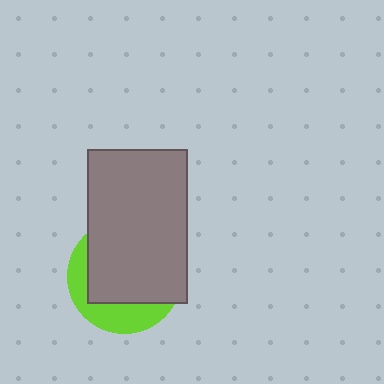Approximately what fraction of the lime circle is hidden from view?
Roughly 68% of the lime circle is hidden behind the gray rectangle.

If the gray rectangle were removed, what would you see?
You would see the complete lime circle.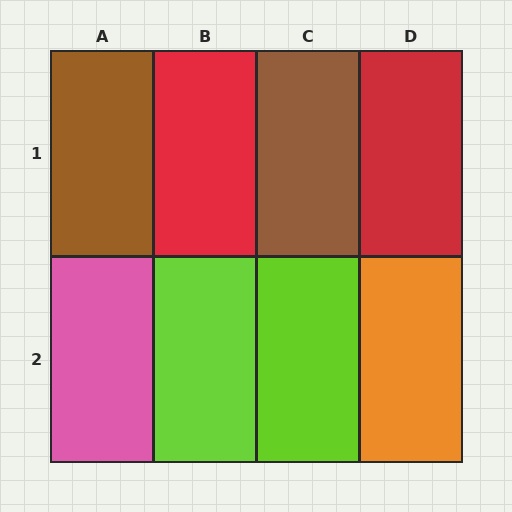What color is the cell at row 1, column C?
Brown.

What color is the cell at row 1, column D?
Red.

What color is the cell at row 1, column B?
Red.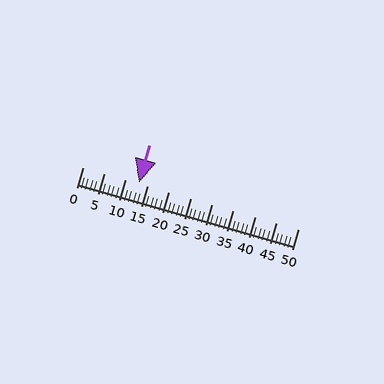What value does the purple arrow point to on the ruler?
The purple arrow points to approximately 13.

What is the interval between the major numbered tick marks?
The major tick marks are spaced 5 units apart.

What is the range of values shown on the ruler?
The ruler shows values from 0 to 50.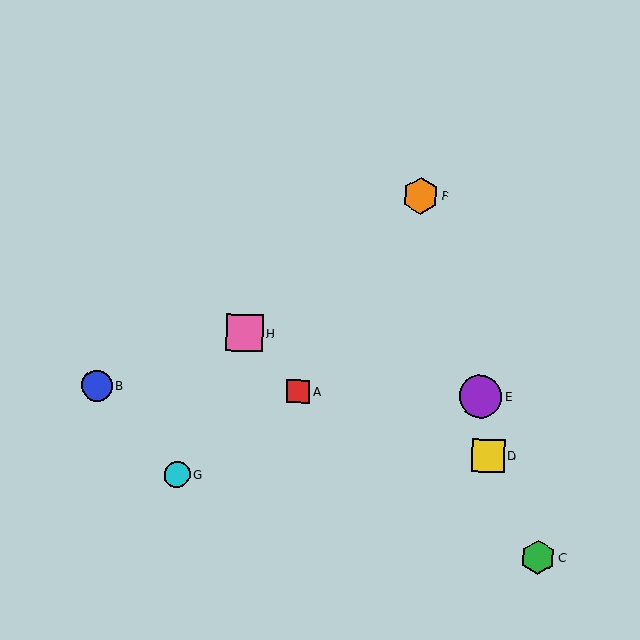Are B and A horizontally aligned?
Yes, both are at y≈386.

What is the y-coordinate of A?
Object A is at y≈391.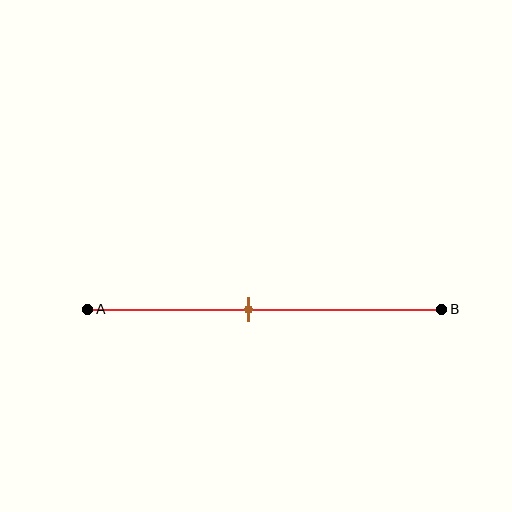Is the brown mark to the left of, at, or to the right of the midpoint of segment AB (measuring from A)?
The brown mark is to the left of the midpoint of segment AB.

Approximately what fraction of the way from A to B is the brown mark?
The brown mark is approximately 45% of the way from A to B.